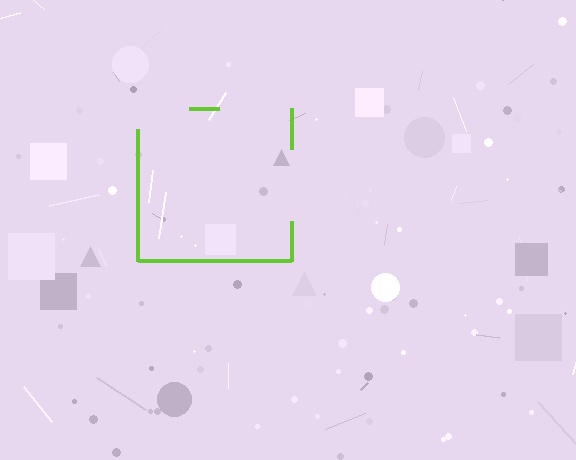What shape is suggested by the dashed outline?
The dashed outline suggests a square.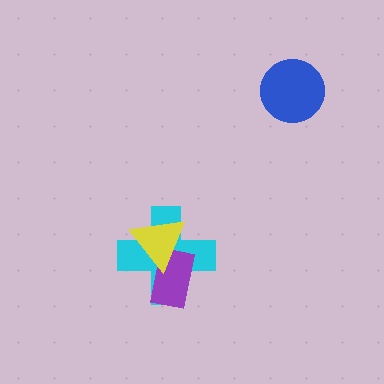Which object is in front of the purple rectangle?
The yellow triangle is in front of the purple rectangle.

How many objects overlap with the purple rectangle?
2 objects overlap with the purple rectangle.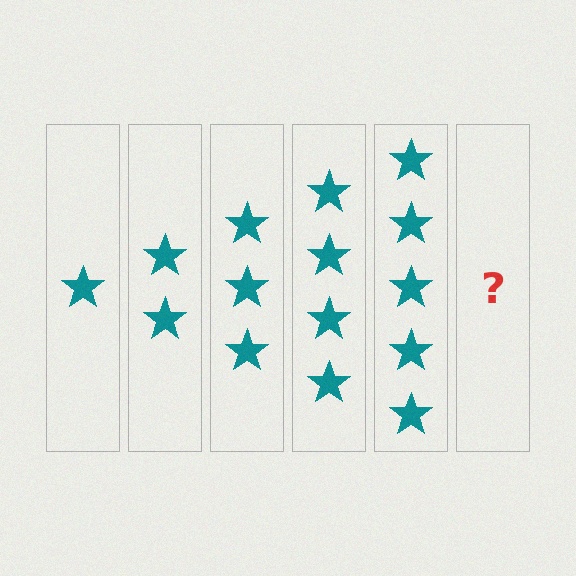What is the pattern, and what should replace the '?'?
The pattern is that each step adds one more star. The '?' should be 6 stars.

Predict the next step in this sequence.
The next step is 6 stars.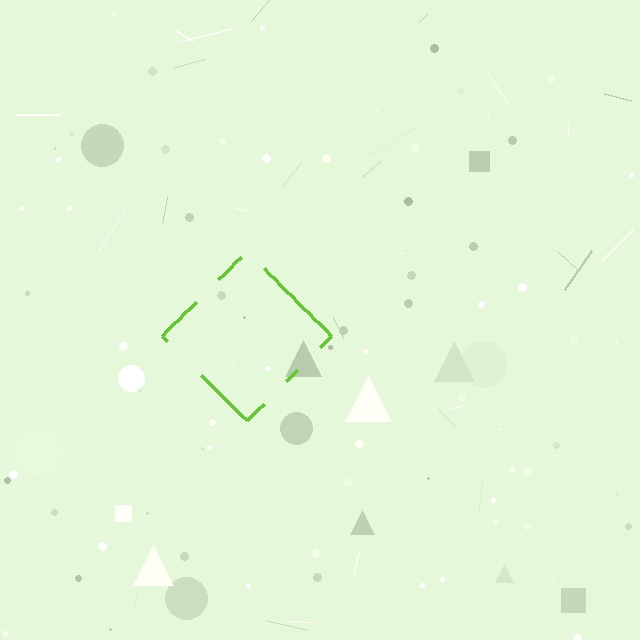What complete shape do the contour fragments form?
The contour fragments form a diamond.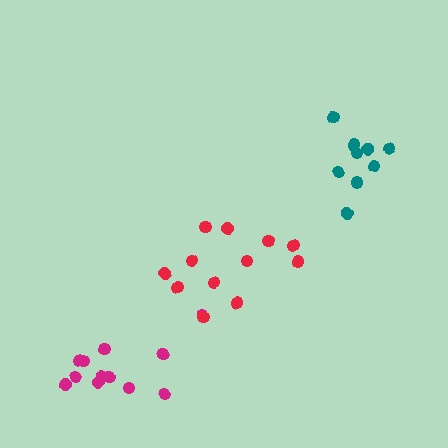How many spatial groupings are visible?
There are 3 spatial groupings.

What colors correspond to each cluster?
The clusters are colored: teal, magenta, red.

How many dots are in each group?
Group 1: 9 dots, Group 2: 12 dots, Group 3: 12 dots (33 total).